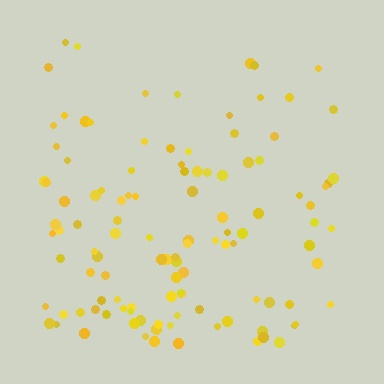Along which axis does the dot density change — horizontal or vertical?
Vertical.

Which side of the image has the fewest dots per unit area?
The top.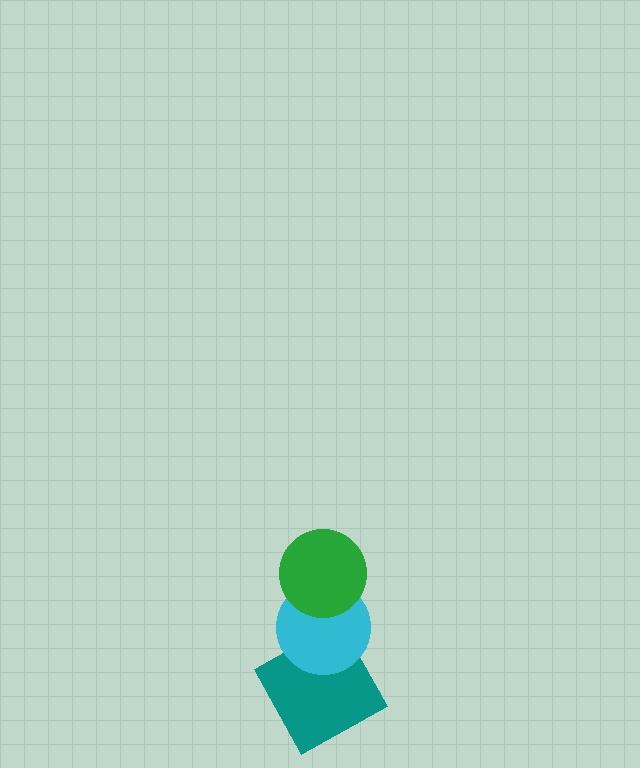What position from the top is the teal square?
The teal square is 3rd from the top.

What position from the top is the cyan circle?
The cyan circle is 2nd from the top.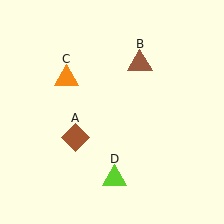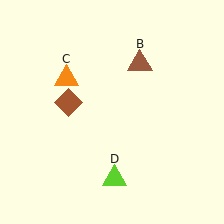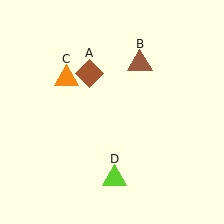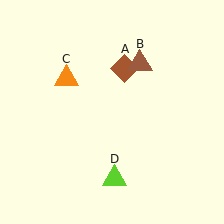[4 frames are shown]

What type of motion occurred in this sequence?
The brown diamond (object A) rotated clockwise around the center of the scene.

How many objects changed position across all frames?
1 object changed position: brown diamond (object A).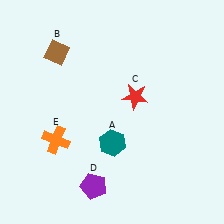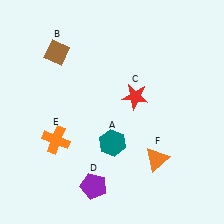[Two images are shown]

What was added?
An orange triangle (F) was added in Image 2.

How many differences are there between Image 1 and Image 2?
There is 1 difference between the two images.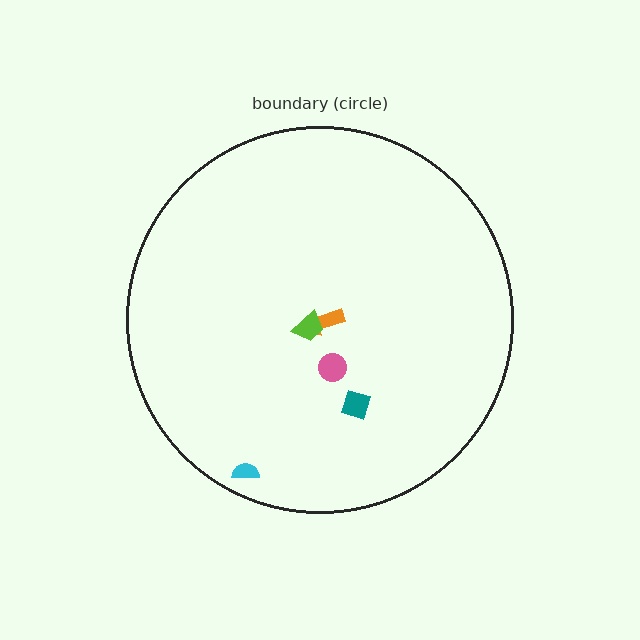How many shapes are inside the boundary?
5 inside, 0 outside.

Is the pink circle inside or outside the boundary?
Inside.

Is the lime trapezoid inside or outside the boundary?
Inside.